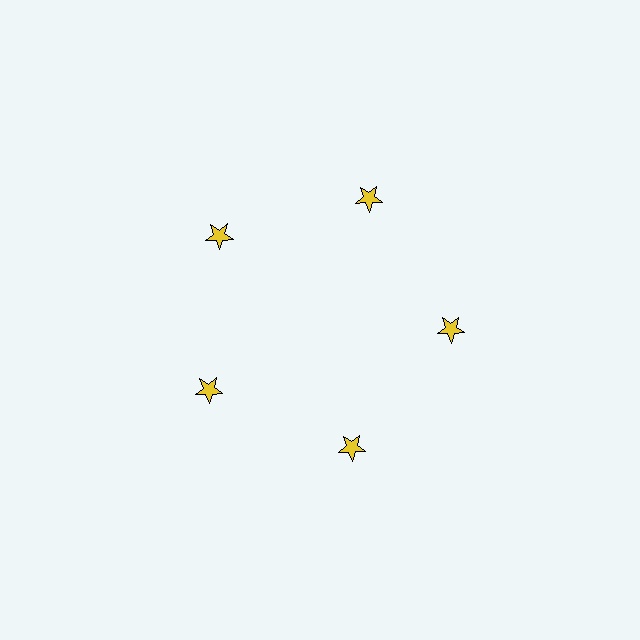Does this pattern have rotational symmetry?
Yes, this pattern has 5-fold rotational symmetry. It looks the same after rotating 72 degrees around the center.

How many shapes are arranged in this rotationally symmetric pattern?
There are 5 shapes, arranged in 5 groups of 1.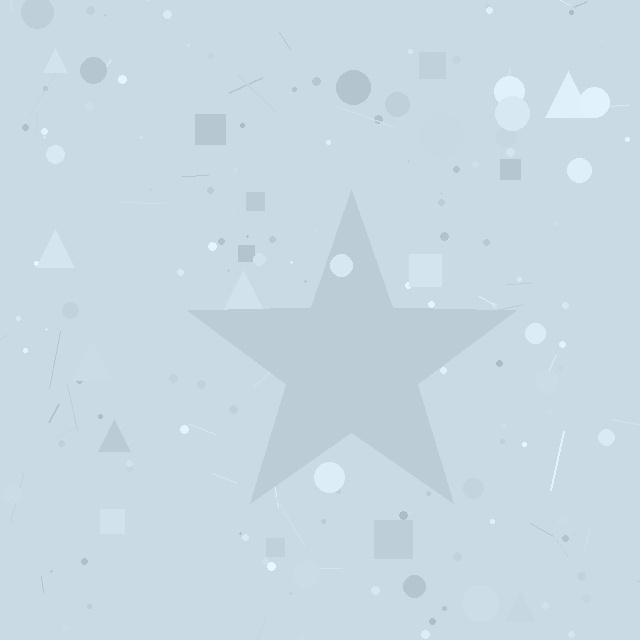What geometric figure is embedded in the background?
A star is embedded in the background.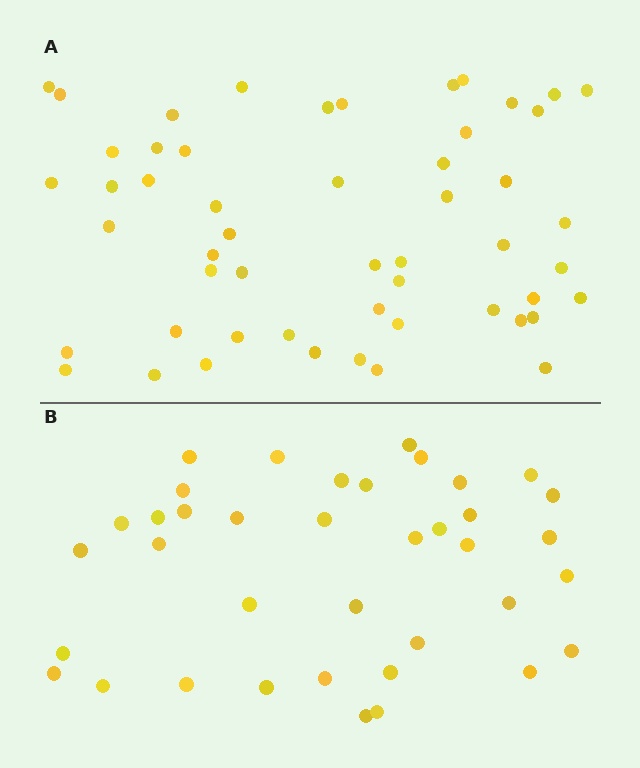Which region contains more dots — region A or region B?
Region A (the top region) has more dots.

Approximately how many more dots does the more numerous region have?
Region A has approximately 15 more dots than region B.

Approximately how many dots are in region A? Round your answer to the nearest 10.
About 50 dots. (The exact count is 53, which rounds to 50.)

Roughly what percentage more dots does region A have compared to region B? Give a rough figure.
About 40% more.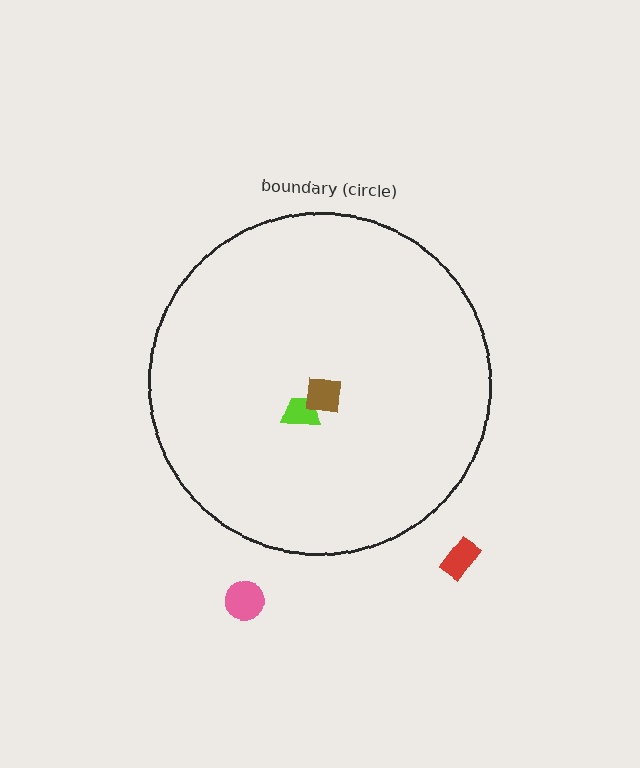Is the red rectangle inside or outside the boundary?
Outside.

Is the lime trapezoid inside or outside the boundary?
Inside.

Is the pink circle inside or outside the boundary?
Outside.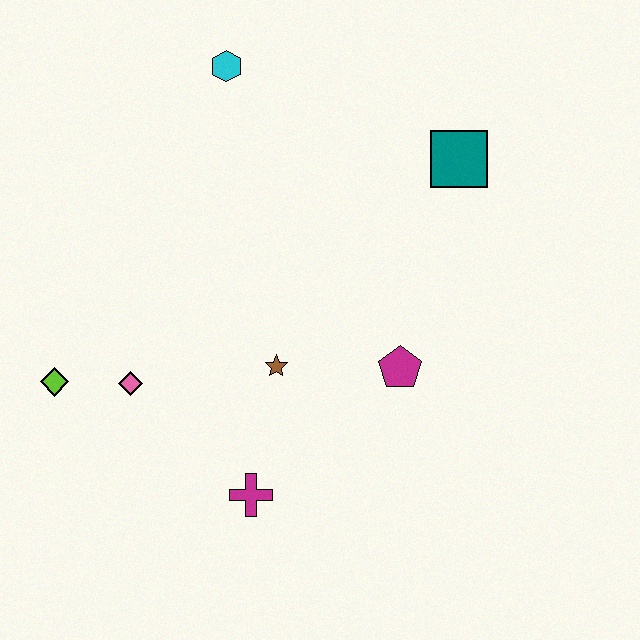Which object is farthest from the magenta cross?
The cyan hexagon is farthest from the magenta cross.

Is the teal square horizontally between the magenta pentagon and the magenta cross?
No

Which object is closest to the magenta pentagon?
The brown star is closest to the magenta pentagon.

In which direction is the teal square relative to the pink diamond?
The teal square is to the right of the pink diamond.